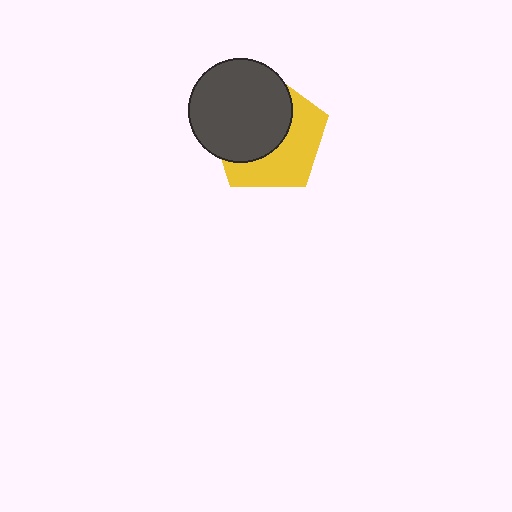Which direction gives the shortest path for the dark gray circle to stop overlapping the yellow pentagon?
Moving toward the upper-left gives the shortest separation.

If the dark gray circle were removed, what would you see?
You would see the complete yellow pentagon.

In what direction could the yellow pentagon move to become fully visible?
The yellow pentagon could move toward the lower-right. That would shift it out from behind the dark gray circle entirely.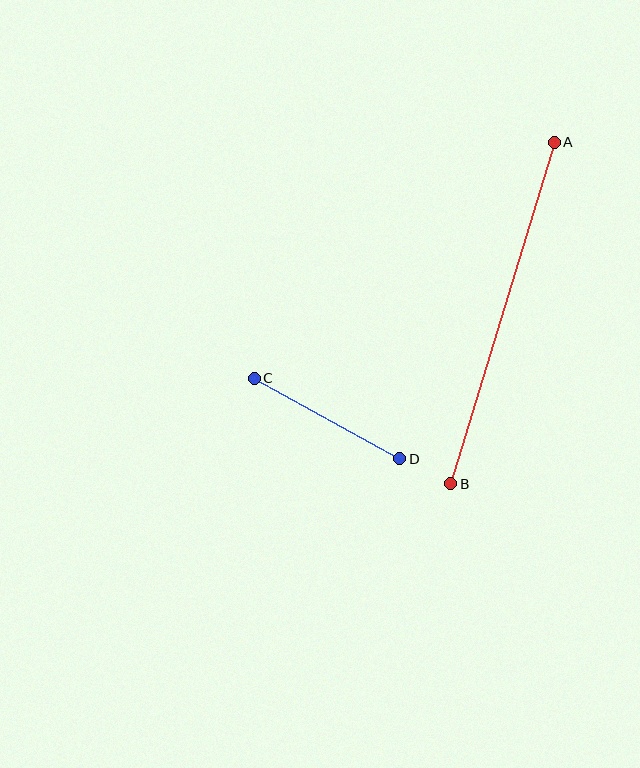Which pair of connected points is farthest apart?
Points A and B are farthest apart.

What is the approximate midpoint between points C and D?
The midpoint is at approximately (327, 418) pixels.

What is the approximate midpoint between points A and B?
The midpoint is at approximately (503, 313) pixels.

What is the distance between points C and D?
The distance is approximately 166 pixels.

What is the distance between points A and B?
The distance is approximately 357 pixels.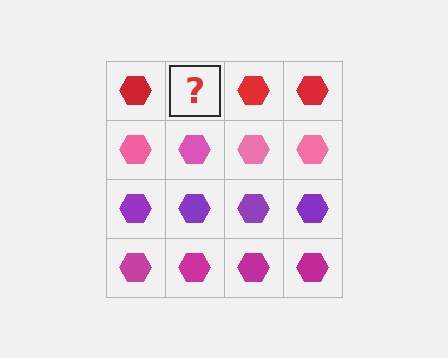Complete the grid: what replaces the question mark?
The question mark should be replaced with a red hexagon.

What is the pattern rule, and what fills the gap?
The rule is that each row has a consistent color. The gap should be filled with a red hexagon.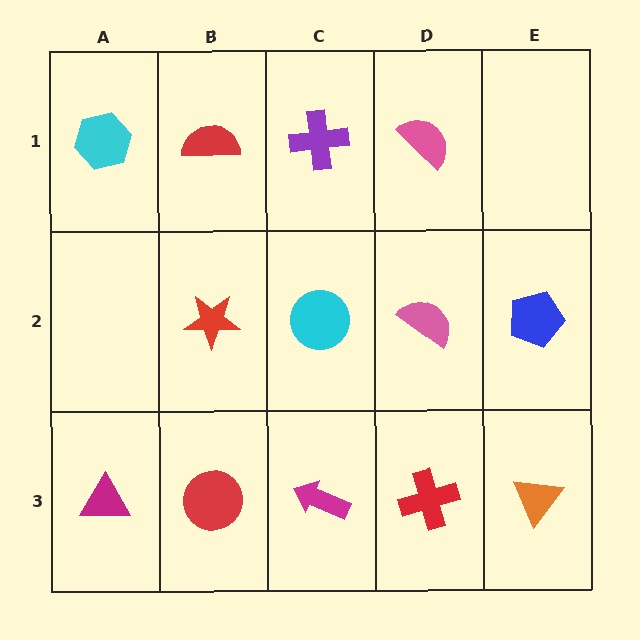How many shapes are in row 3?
5 shapes.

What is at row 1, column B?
A red semicircle.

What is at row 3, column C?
A magenta arrow.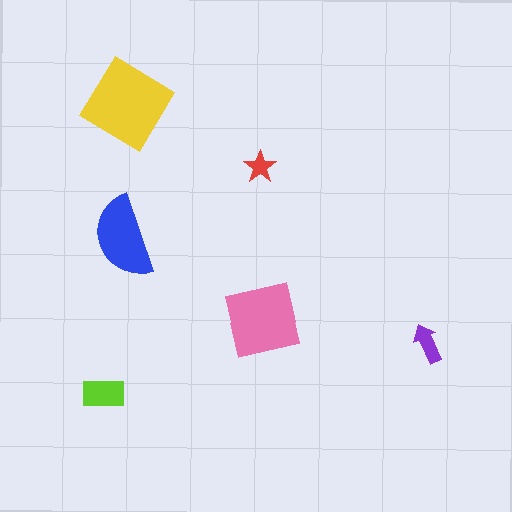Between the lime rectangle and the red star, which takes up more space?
The lime rectangle.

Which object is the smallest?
The red star.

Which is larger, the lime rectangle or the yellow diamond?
The yellow diamond.